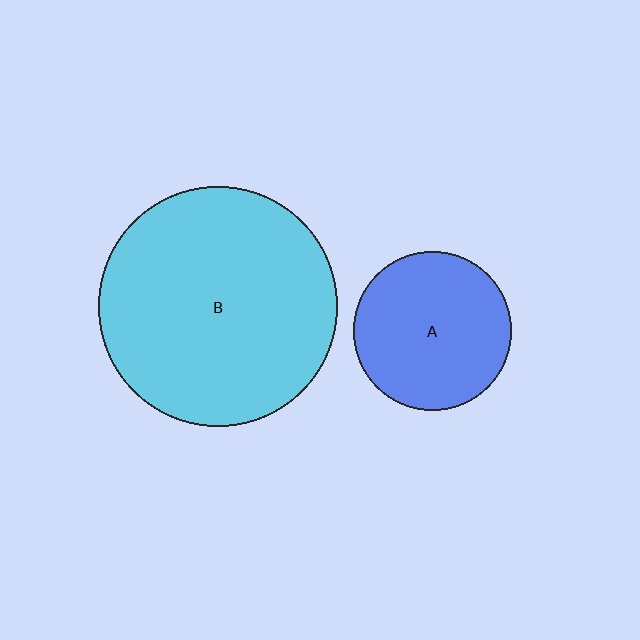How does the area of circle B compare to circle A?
Approximately 2.3 times.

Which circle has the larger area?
Circle B (cyan).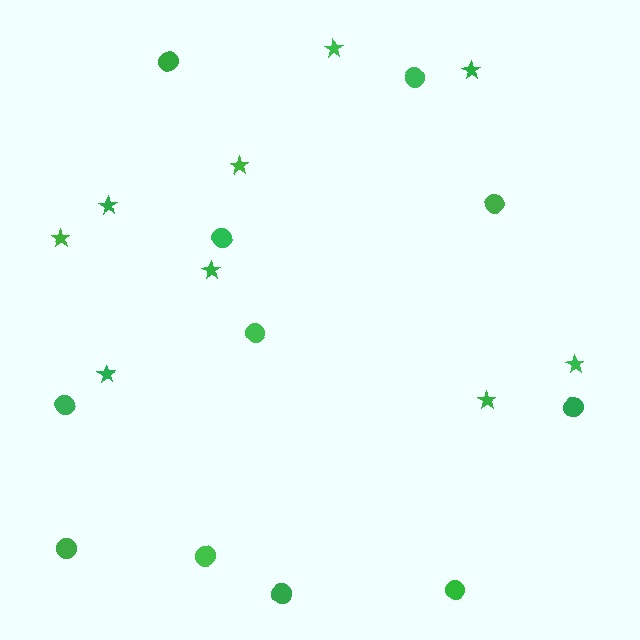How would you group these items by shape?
There are 2 groups: one group of stars (9) and one group of circles (11).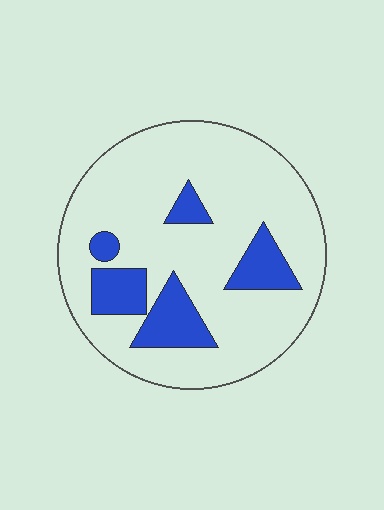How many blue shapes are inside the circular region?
5.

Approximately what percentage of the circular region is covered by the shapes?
Approximately 20%.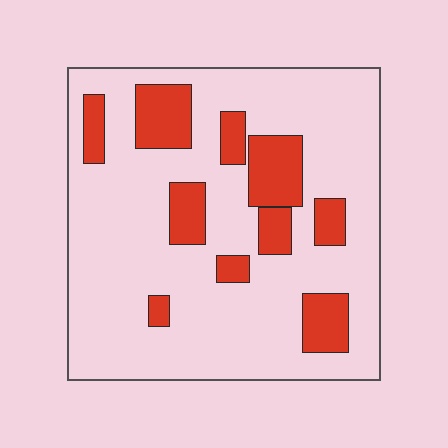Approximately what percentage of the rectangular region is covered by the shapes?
Approximately 20%.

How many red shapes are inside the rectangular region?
10.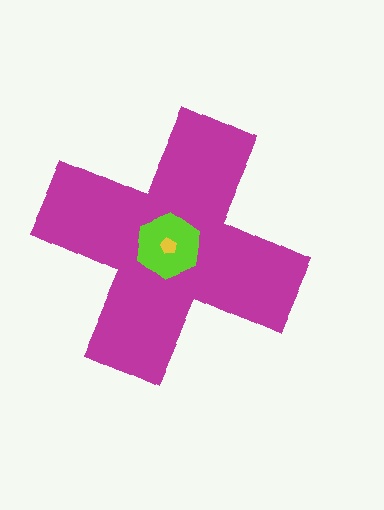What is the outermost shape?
The magenta cross.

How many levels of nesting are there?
3.